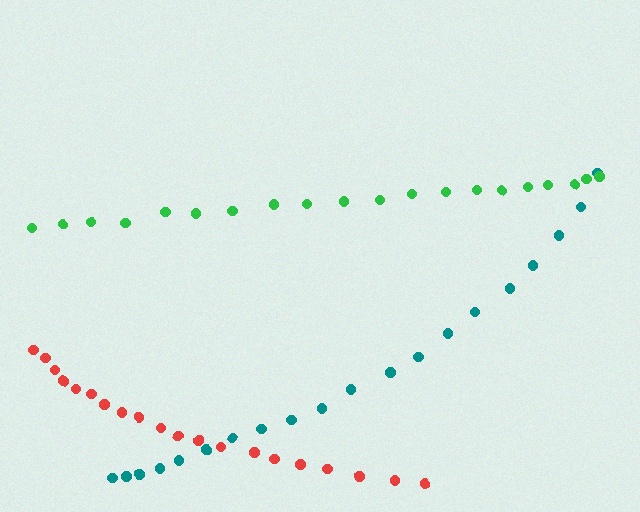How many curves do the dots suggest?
There are 3 distinct paths.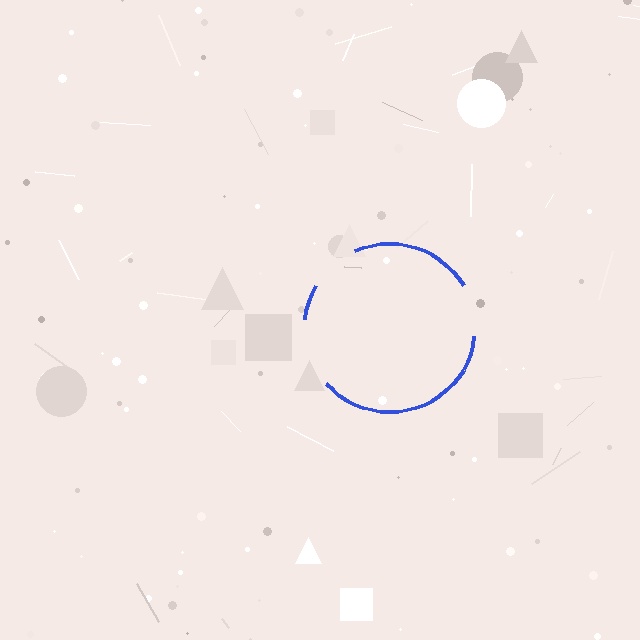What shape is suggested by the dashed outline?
The dashed outline suggests a circle.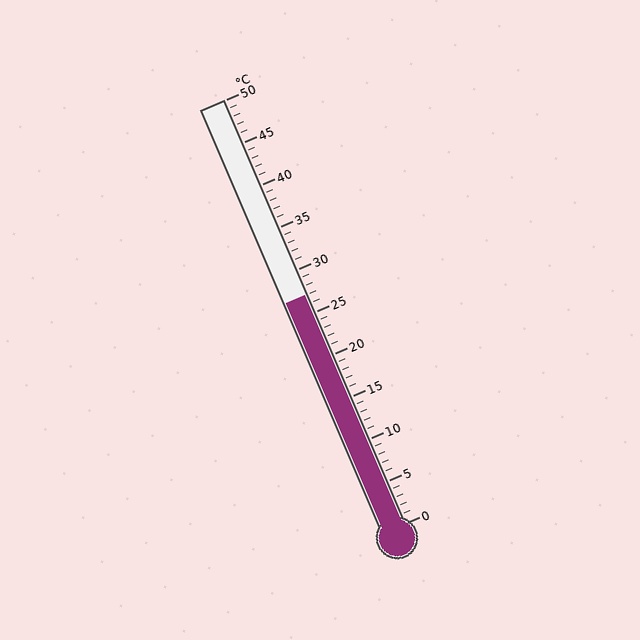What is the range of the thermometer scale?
The thermometer scale ranges from 0°C to 50°C.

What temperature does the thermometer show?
The thermometer shows approximately 27°C.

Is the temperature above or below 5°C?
The temperature is above 5°C.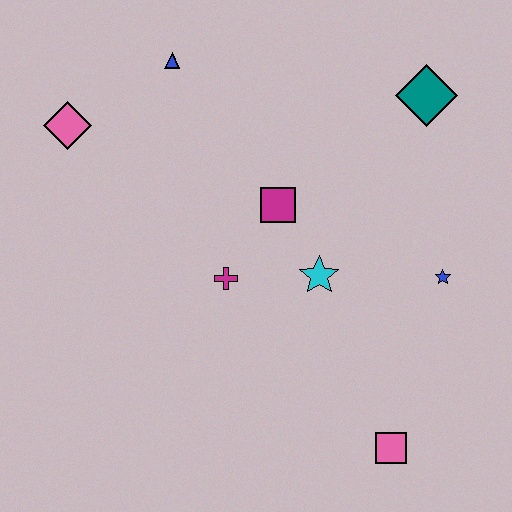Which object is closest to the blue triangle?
The pink diamond is closest to the blue triangle.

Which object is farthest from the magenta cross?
The teal diamond is farthest from the magenta cross.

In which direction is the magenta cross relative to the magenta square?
The magenta cross is below the magenta square.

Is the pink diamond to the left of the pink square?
Yes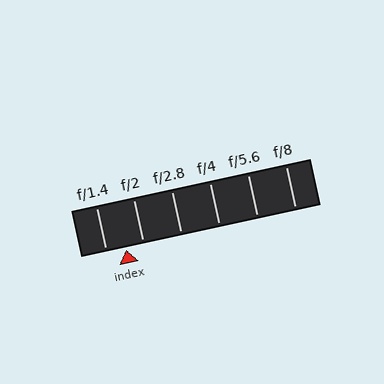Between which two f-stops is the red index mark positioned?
The index mark is between f/1.4 and f/2.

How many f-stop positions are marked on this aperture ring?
There are 6 f-stop positions marked.